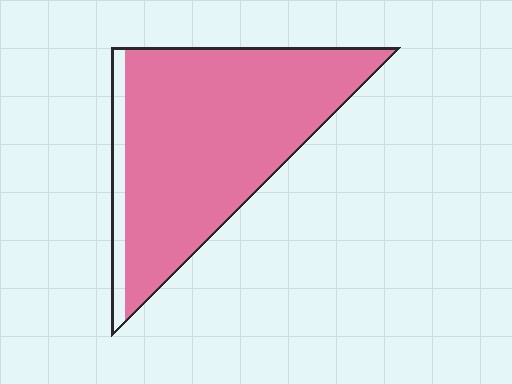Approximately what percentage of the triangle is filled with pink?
Approximately 90%.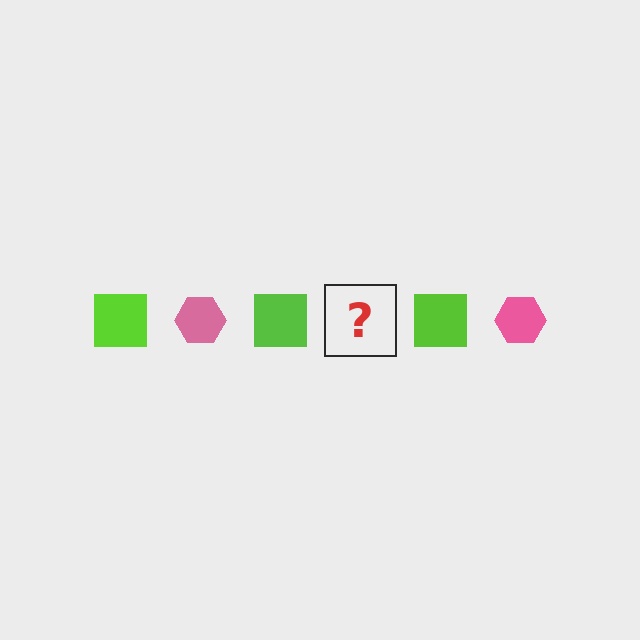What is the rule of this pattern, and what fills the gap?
The rule is that the pattern alternates between lime square and pink hexagon. The gap should be filled with a pink hexagon.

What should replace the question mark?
The question mark should be replaced with a pink hexagon.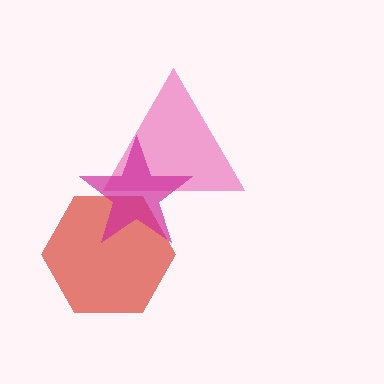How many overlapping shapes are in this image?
There are 3 overlapping shapes in the image.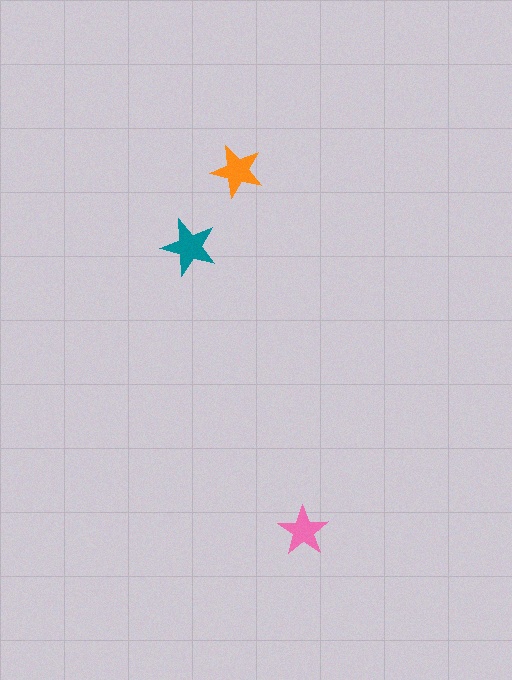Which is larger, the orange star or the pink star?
The orange one.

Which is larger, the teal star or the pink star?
The teal one.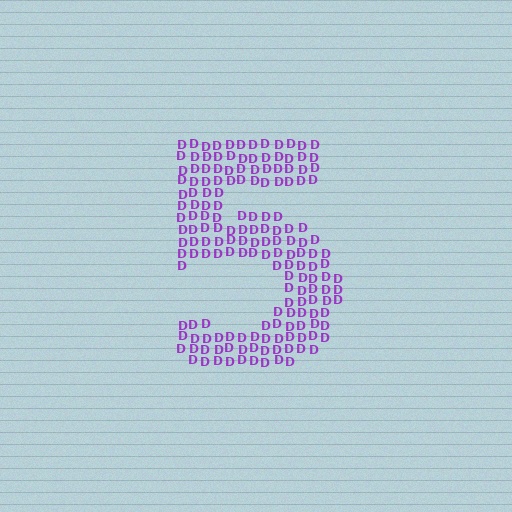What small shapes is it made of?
It is made of small letter D's.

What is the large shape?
The large shape is the digit 5.